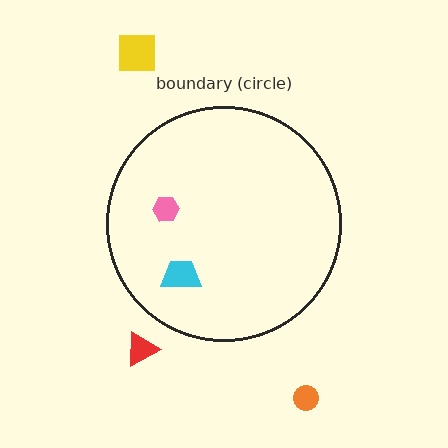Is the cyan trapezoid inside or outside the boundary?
Inside.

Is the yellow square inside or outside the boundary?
Outside.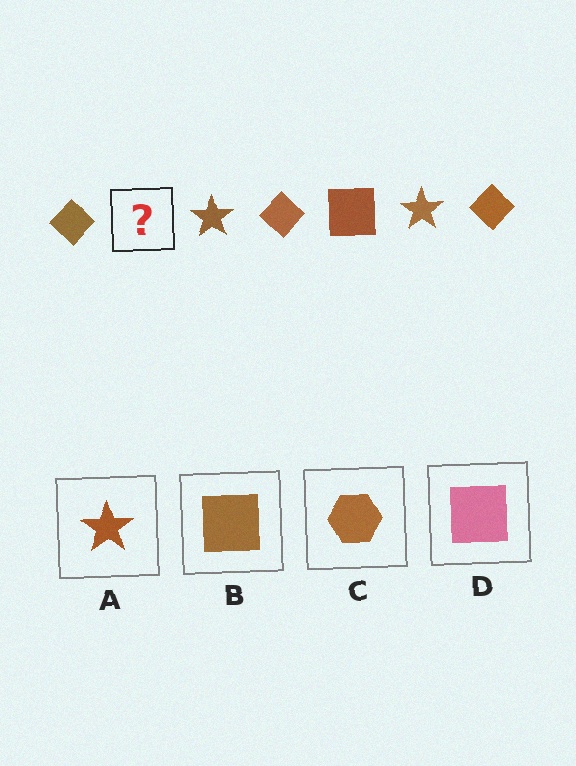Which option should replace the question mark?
Option B.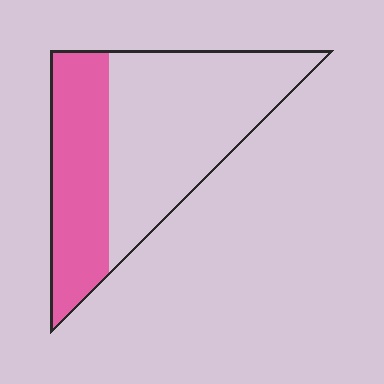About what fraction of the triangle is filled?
About three eighths (3/8).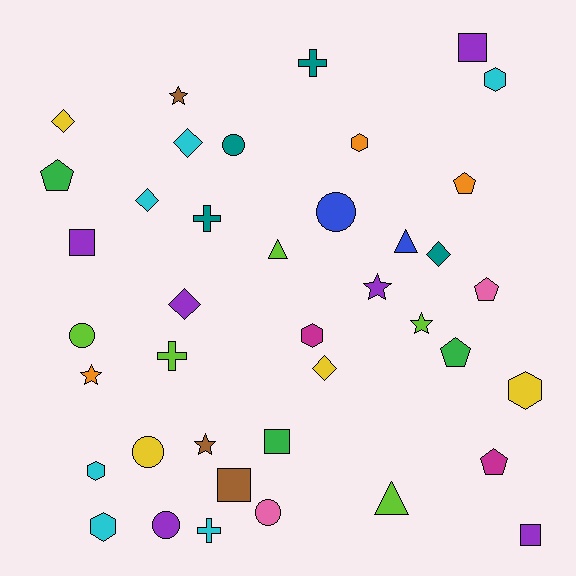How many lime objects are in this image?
There are 5 lime objects.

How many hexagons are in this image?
There are 6 hexagons.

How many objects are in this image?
There are 40 objects.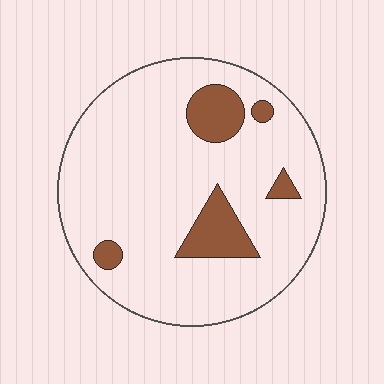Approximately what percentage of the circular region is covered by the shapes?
Approximately 15%.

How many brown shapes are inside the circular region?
5.